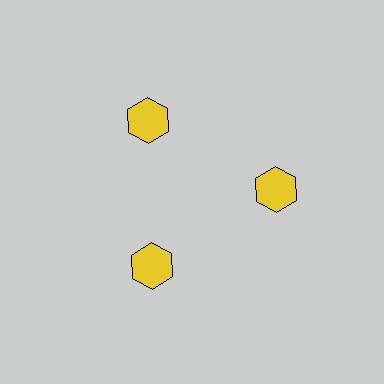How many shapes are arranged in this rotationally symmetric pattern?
There are 3 shapes, arranged in 3 groups of 1.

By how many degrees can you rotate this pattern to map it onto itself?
The pattern maps onto itself every 120 degrees of rotation.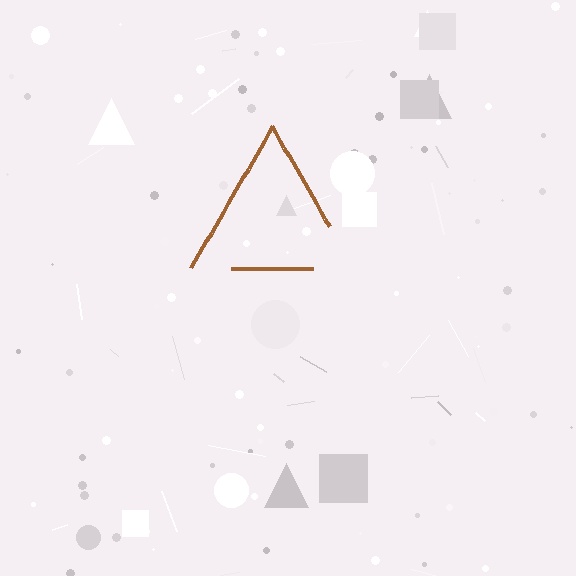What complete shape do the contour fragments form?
The contour fragments form a triangle.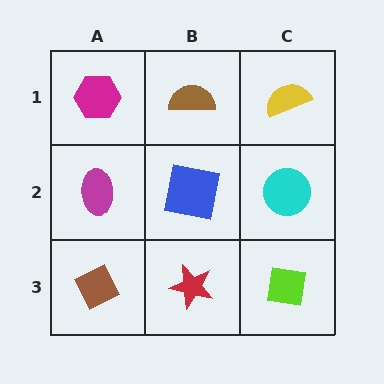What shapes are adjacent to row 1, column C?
A cyan circle (row 2, column C), a brown semicircle (row 1, column B).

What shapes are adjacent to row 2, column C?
A yellow semicircle (row 1, column C), a lime square (row 3, column C), a blue square (row 2, column B).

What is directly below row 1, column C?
A cyan circle.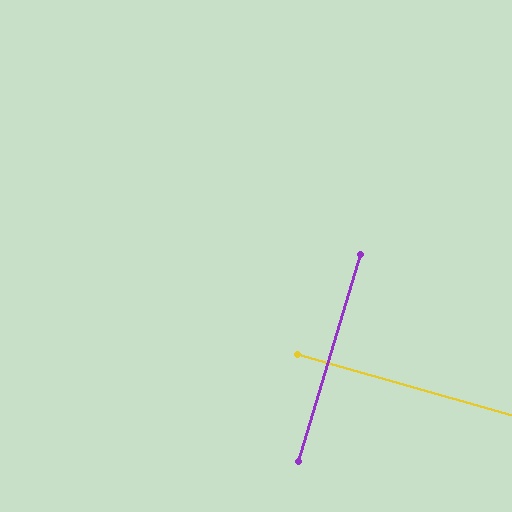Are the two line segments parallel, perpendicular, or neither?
Perpendicular — they meet at approximately 89°.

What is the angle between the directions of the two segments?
Approximately 89 degrees.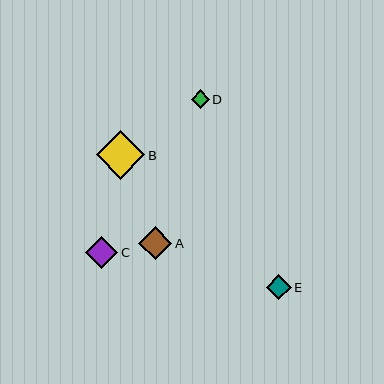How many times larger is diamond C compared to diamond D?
Diamond C is approximately 1.8 times the size of diamond D.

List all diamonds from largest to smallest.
From largest to smallest: B, A, C, E, D.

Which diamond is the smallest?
Diamond D is the smallest with a size of approximately 18 pixels.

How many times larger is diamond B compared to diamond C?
Diamond B is approximately 1.5 times the size of diamond C.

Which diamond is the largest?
Diamond B is the largest with a size of approximately 49 pixels.